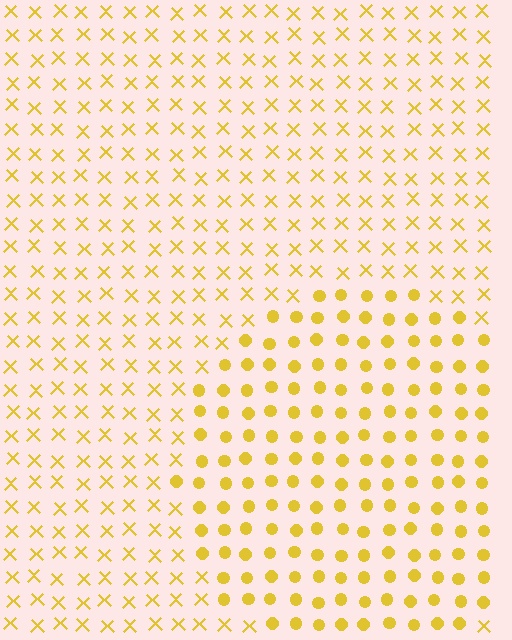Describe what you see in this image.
The image is filled with small yellow elements arranged in a uniform grid. A circle-shaped region contains circles, while the surrounding area contains X marks. The boundary is defined purely by the change in element shape.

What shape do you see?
I see a circle.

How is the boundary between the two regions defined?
The boundary is defined by a change in element shape: circles inside vs. X marks outside. All elements share the same color and spacing.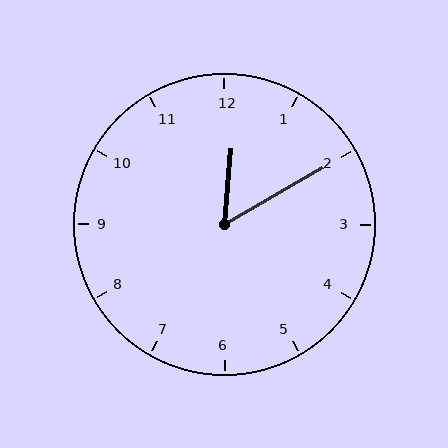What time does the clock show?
12:10.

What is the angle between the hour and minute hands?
Approximately 55 degrees.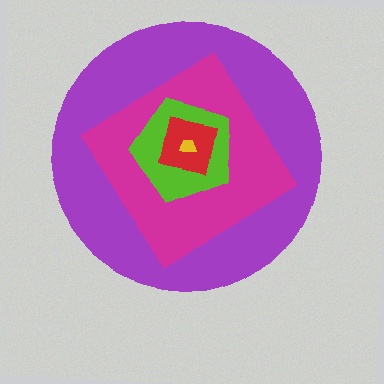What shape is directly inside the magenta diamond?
The lime pentagon.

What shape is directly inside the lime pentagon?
The red square.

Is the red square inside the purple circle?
Yes.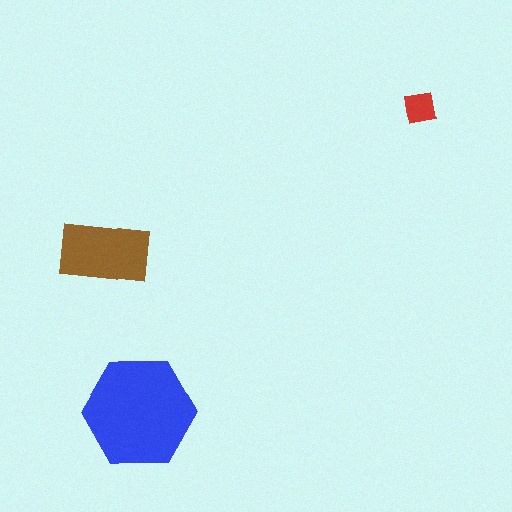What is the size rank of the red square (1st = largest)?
3rd.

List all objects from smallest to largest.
The red square, the brown rectangle, the blue hexagon.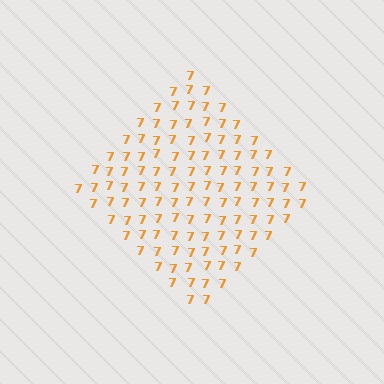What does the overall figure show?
The overall figure shows a diamond.